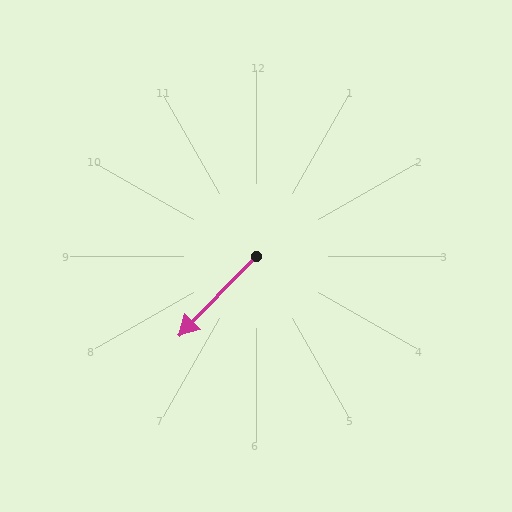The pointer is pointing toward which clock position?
Roughly 7 o'clock.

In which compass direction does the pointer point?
Southwest.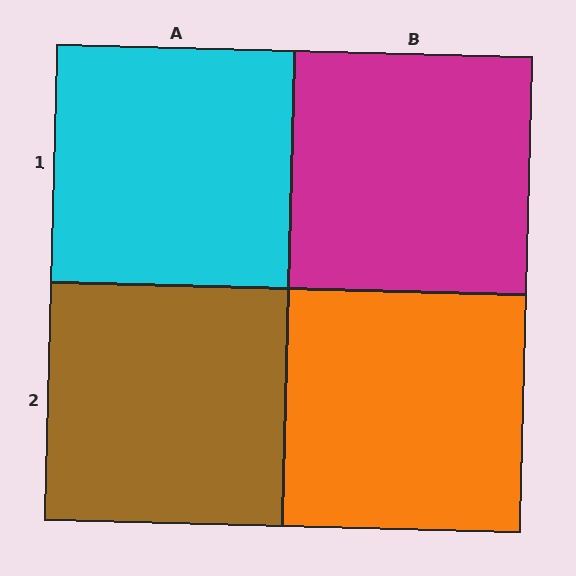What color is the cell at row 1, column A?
Cyan.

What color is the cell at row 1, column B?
Magenta.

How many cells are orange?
1 cell is orange.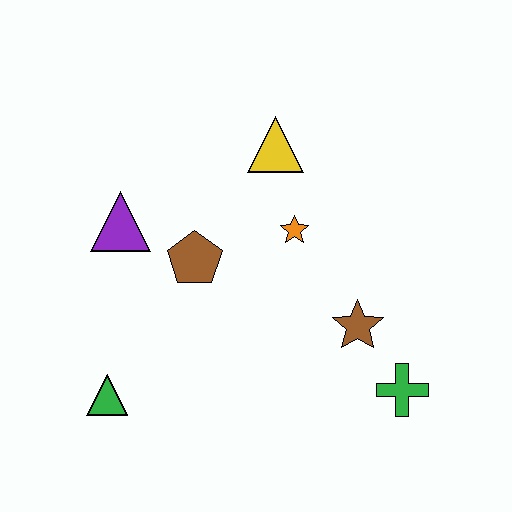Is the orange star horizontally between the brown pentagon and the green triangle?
No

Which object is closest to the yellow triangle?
The orange star is closest to the yellow triangle.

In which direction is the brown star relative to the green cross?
The brown star is above the green cross.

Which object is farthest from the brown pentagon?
The green cross is farthest from the brown pentagon.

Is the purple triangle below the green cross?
No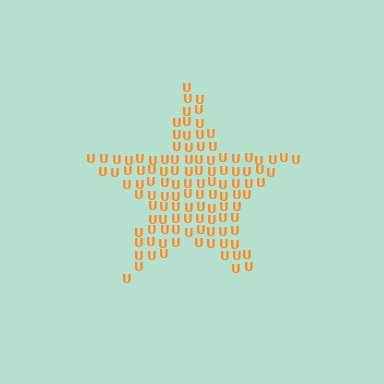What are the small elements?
The small elements are letter U's.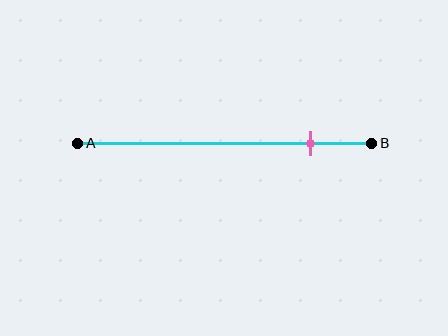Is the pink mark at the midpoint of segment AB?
No, the mark is at about 80% from A, not at the 50% midpoint.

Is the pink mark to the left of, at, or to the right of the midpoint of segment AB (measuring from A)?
The pink mark is to the right of the midpoint of segment AB.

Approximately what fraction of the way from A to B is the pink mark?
The pink mark is approximately 80% of the way from A to B.